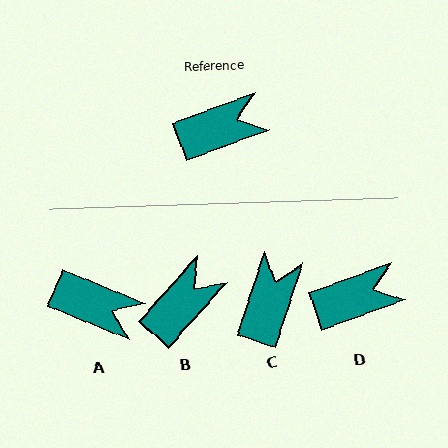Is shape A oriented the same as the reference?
No, it is off by about 43 degrees.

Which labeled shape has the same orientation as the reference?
D.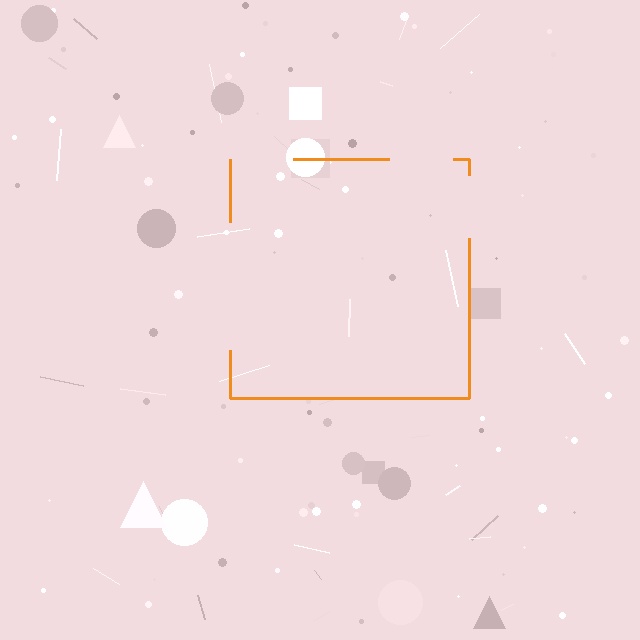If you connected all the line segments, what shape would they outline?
They would outline a square.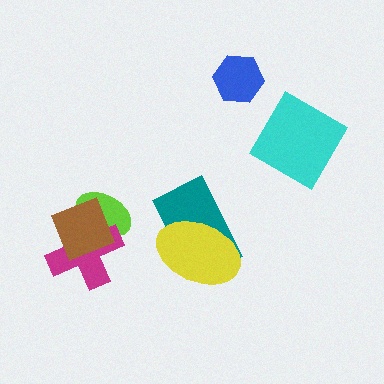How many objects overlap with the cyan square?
0 objects overlap with the cyan square.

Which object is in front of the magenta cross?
The brown diamond is in front of the magenta cross.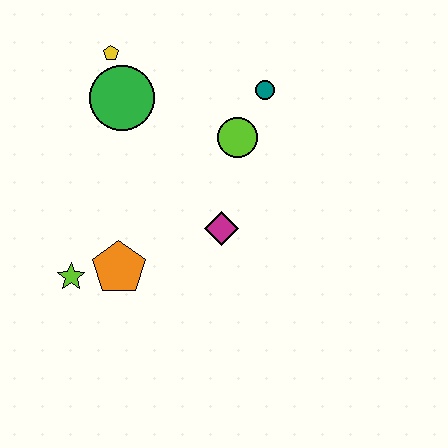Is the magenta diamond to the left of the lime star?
No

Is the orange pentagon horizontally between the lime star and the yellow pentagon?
No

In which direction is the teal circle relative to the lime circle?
The teal circle is above the lime circle.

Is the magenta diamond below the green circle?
Yes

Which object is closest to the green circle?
The yellow pentagon is closest to the green circle.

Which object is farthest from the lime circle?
The lime star is farthest from the lime circle.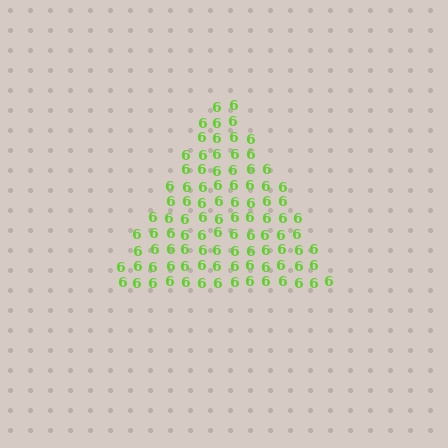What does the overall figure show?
The overall figure shows a triangle.